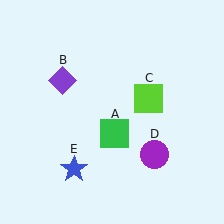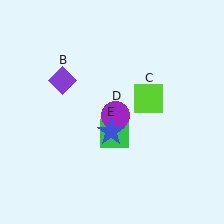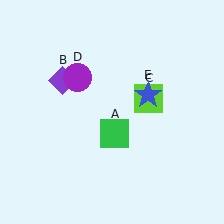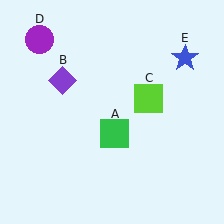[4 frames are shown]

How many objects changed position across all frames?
2 objects changed position: purple circle (object D), blue star (object E).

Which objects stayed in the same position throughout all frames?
Green square (object A) and purple diamond (object B) and lime square (object C) remained stationary.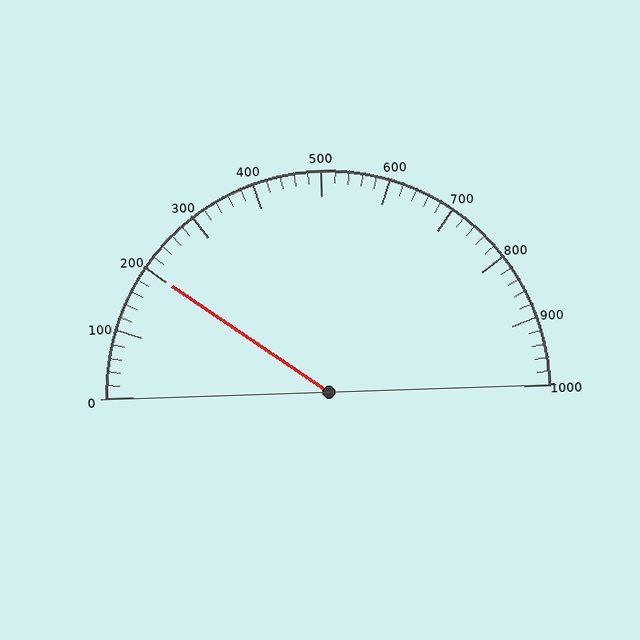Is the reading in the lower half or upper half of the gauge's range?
The reading is in the lower half of the range (0 to 1000).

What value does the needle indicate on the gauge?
The needle indicates approximately 200.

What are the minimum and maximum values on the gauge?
The gauge ranges from 0 to 1000.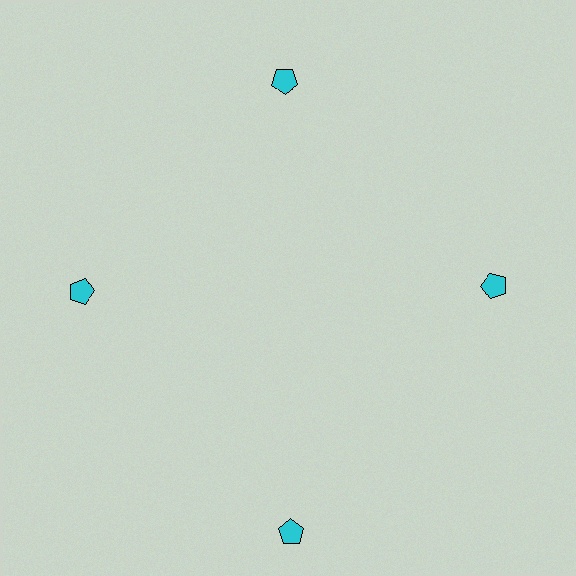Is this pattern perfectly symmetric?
No. The 4 cyan pentagons are arranged in a ring, but one element near the 6 o'clock position is pushed outward from the center, breaking the 4-fold rotational symmetry.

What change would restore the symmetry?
The symmetry would be restored by moving it inward, back onto the ring so that all 4 pentagons sit at equal angles and equal distance from the center.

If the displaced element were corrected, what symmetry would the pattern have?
It would have 4-fold rotational symmetry — the pattern would map onto itself every 90 degrees.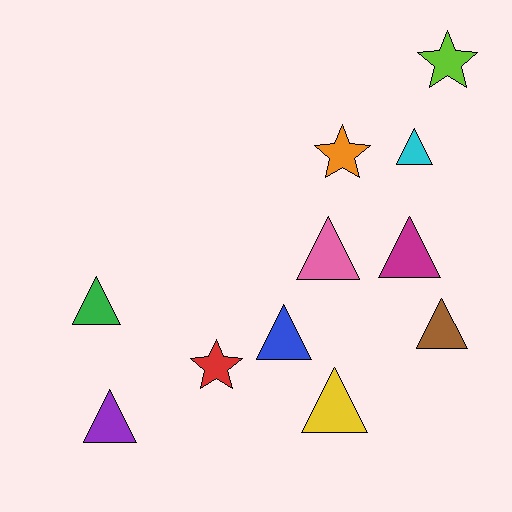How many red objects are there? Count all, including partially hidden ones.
There is 1 red object.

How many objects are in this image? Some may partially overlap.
There are 11 objects.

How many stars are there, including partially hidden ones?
There are 3 stars.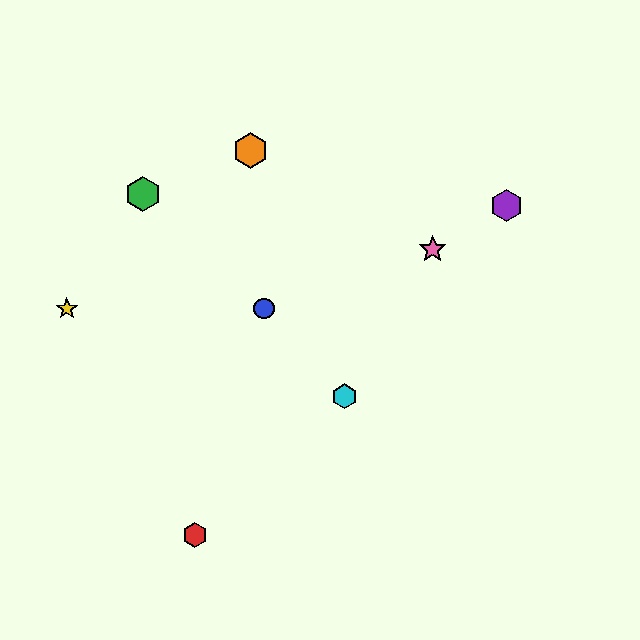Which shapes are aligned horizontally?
The blue circle, the yellow star are aligned horizontally.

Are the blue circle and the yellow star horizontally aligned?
Yes, both are at y≈309.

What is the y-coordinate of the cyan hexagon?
The cyan hexagon is at y≈396.